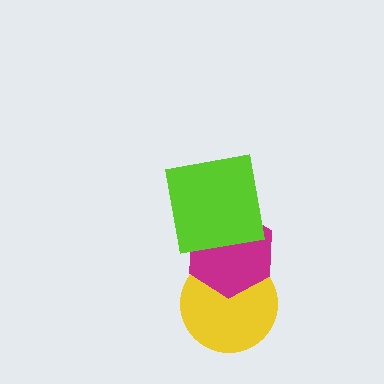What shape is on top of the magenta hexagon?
The lime square is on top of the magenta hexagon.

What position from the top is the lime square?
The lime square is 1st from the top.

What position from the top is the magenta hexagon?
The magenta hexagon is 2nd from the top.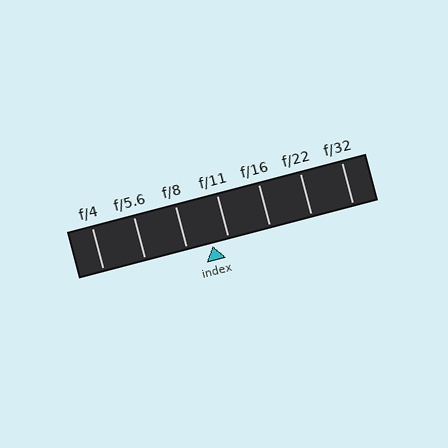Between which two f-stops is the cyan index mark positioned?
The index mark is between f/8 and f/11.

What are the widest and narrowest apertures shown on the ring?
The widest aperture shown is f/4 and the narrowest is f/32.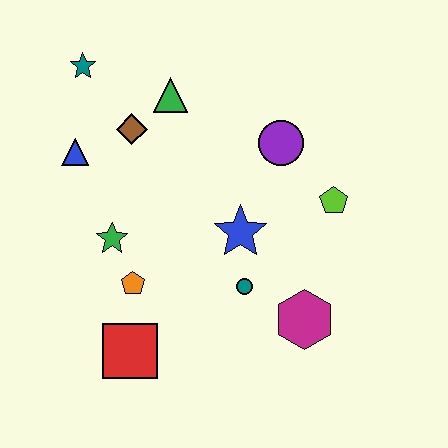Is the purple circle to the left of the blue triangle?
No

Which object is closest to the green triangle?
The brown diamond is closest to the green triangle.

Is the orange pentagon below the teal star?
Yes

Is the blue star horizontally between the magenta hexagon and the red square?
Yes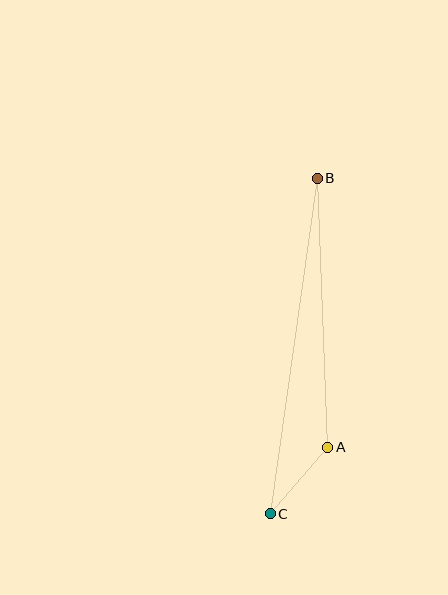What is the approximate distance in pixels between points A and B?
The distance between A and B is approximately 269 pixels.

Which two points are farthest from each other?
Points B and C are farthest from each other.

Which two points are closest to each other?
Points A and C are closest to each other.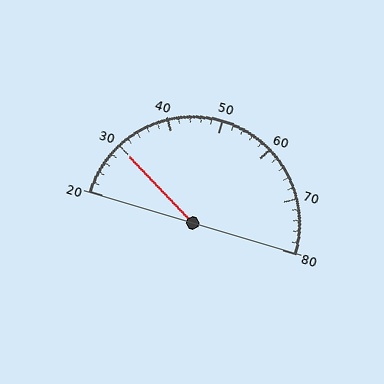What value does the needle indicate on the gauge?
The needle indicates approximately 30.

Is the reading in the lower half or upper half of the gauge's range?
The reading is in the lower half of the range (20 to 80).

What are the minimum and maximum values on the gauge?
The gauge ranges from 20 to 80.